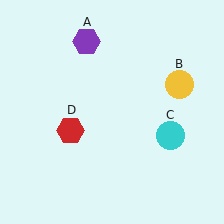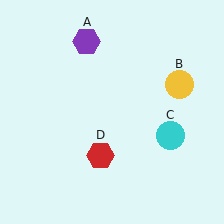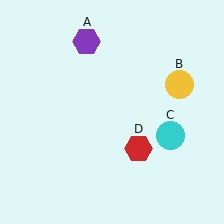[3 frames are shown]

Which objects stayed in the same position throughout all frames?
Purple hexagon (object A) and yellow circle (object B) and cyan circle (object C) remained stationary.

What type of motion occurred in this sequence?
The red hexagon (object D) rotated counterclockwise around the center of the scene.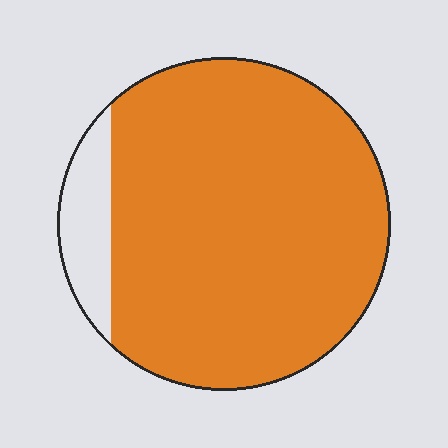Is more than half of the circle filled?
Yes.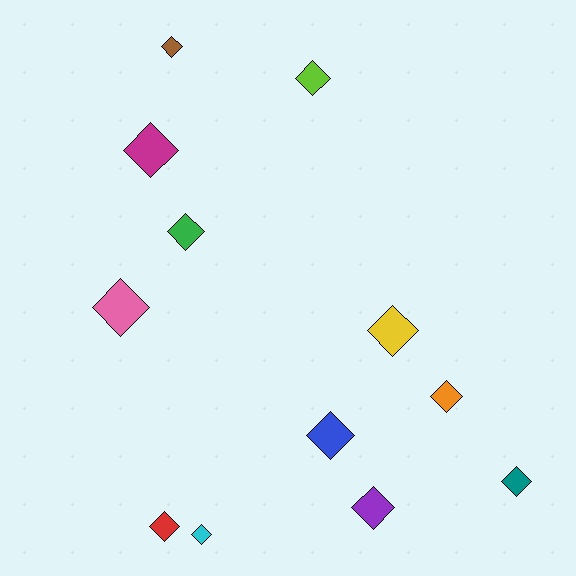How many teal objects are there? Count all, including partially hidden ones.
There is 1 teal object.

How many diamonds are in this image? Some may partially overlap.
There are 12 diamonds.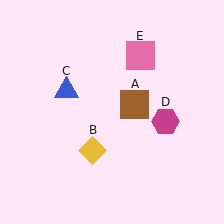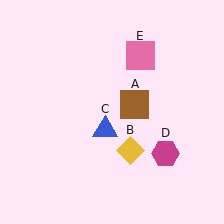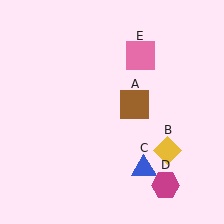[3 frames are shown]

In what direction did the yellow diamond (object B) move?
The yellow diamond (object B) moved right.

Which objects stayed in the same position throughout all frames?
Brown square (object A) and pink square (object E) remained stationary.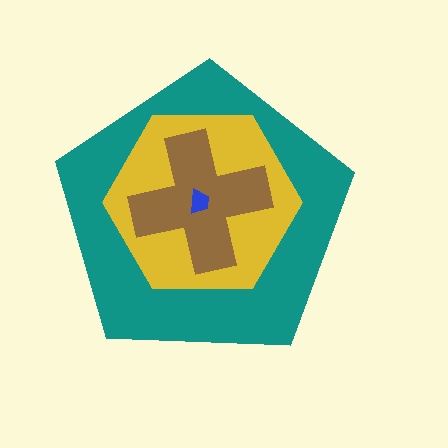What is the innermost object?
The blue trapezoid.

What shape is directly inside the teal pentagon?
The yellow hexagon.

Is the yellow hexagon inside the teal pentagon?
Yes.